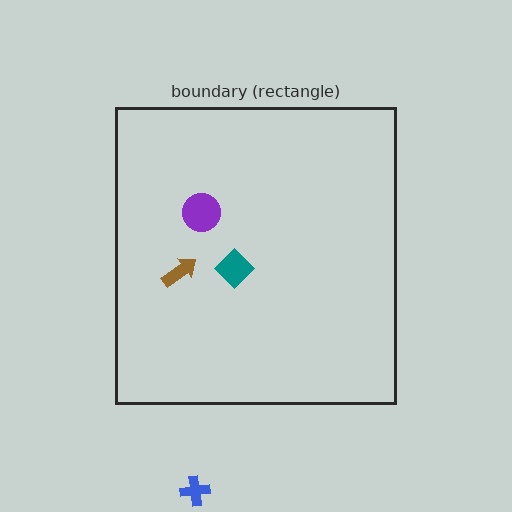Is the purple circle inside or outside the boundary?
Inside.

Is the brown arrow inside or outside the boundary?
Inside.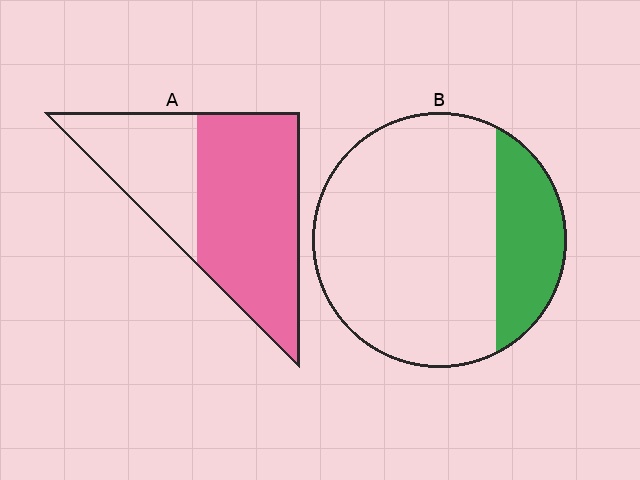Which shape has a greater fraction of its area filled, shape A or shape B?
Shape A.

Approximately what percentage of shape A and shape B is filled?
A is approximately 65% and B is approximately 25%.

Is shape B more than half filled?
No.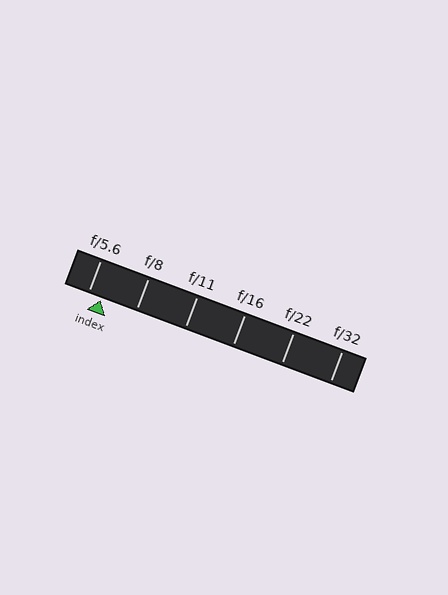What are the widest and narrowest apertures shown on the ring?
The widest aperture shown is f/5.6 and the narrowest is f/32.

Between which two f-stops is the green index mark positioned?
The index mark is between f/5.6 and f/8.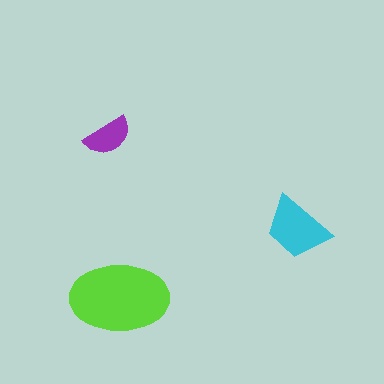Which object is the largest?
The lime ellipse.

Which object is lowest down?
The lime ellipse is bottommost.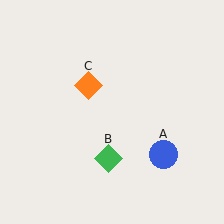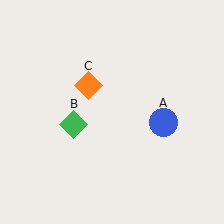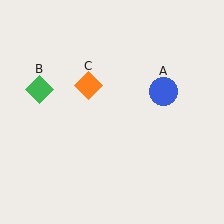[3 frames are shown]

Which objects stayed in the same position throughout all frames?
Orange diamond (object C) remained stationary.